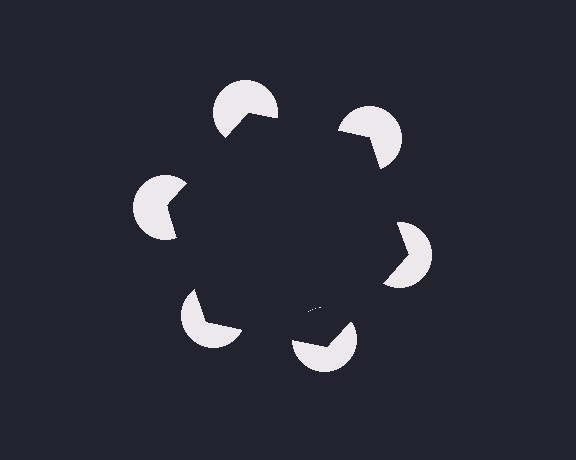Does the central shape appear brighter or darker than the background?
It typically appears slightly darker than the background, even though no actual brightness change is drawn.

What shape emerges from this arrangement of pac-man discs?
An illusory hexagon — its edges are inferred from the aligned wedge cuts in the pac-man discs, not physically drawn.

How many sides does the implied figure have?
6 sides.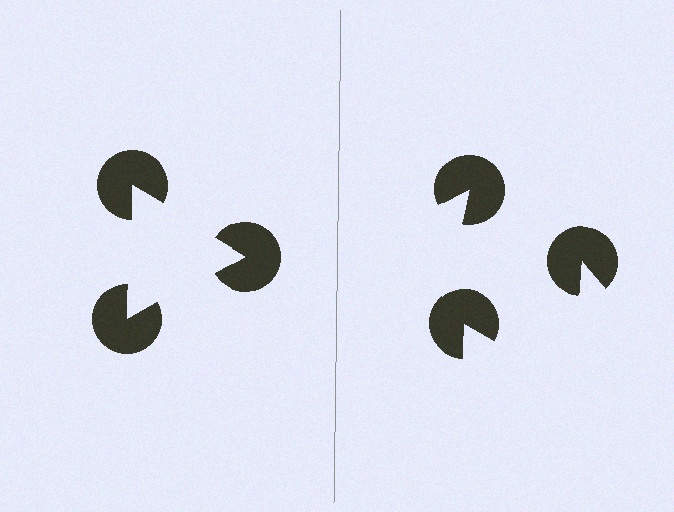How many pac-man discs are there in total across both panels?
6 — 3 on each side.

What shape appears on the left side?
An illusory triangle.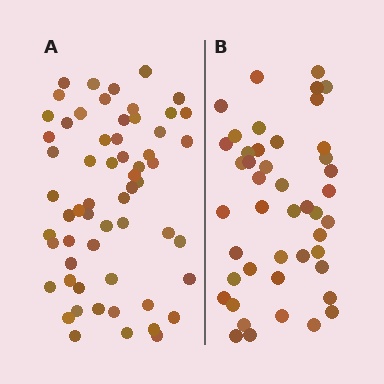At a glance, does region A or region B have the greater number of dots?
Region A (the left region) has more dots.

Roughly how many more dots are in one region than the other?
Region A has approximately 15 more dots than region B.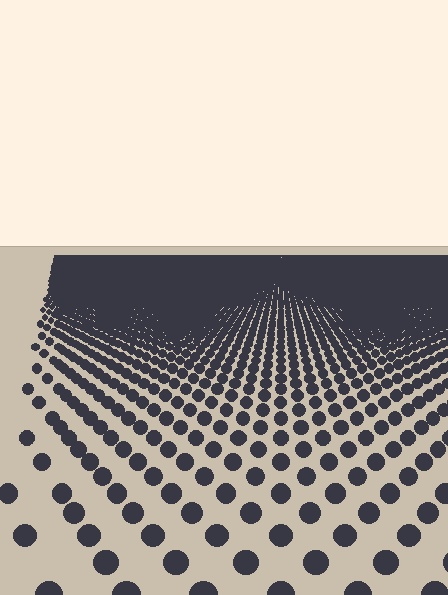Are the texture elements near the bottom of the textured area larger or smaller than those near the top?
Larger. Near the bottom, elements are closer to the viewer and appear at a bigger on-screen size.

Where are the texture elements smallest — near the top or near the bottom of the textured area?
Near the top.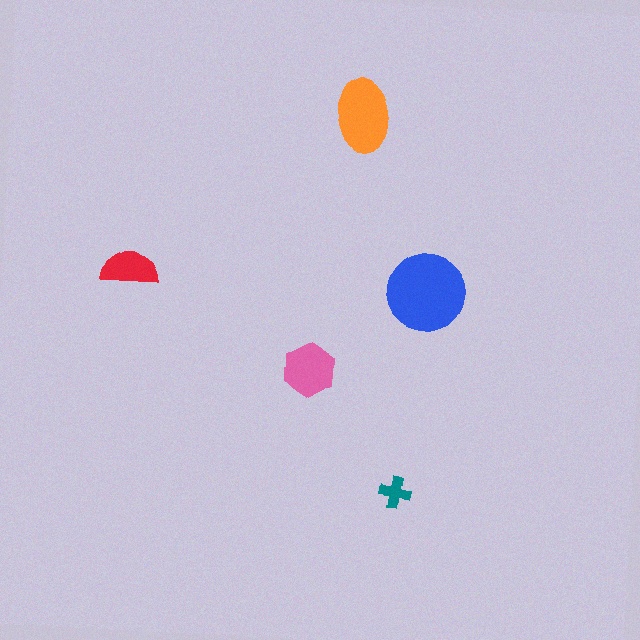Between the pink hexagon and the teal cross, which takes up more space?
The pink hexagon.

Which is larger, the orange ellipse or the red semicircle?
The orange ellipse.